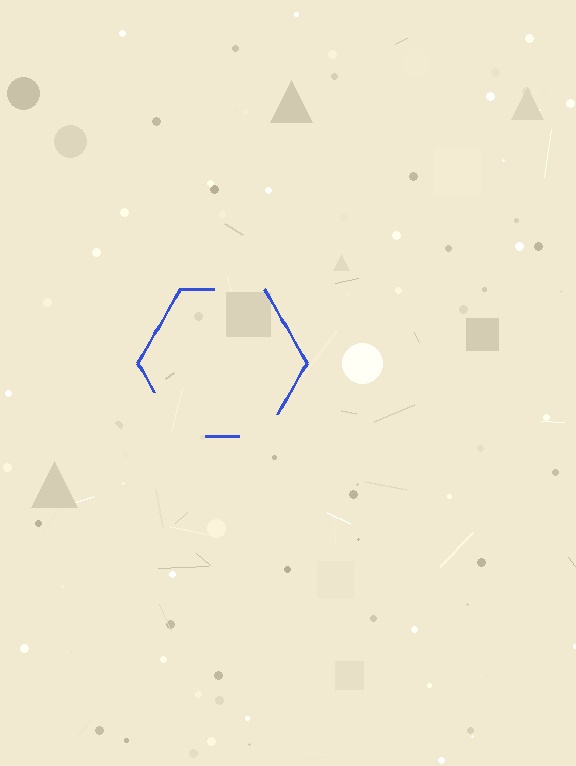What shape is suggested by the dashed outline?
The dashed outline suggests a hexagon.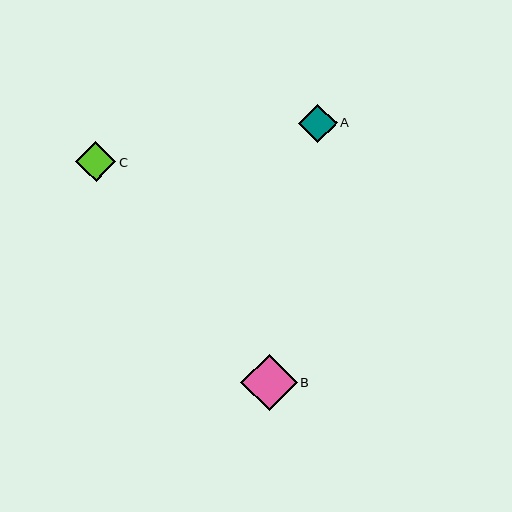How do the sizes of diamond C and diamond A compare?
Diamond C and diamond A are approximately the same size.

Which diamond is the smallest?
Diamond A is the smallest with a size of approximately 39 pixels.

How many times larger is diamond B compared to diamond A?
Diamond B is approximately 1.5 times the size of diamond A.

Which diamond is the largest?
Diamond B is the largest with a size of approximately 57 pixels.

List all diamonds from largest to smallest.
From largest to smallest: B, C, A.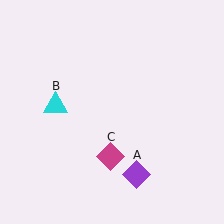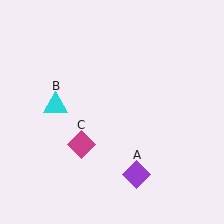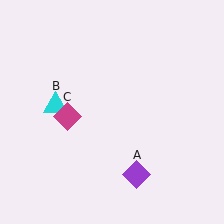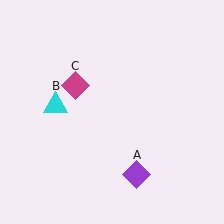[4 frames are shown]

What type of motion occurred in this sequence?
The magenta diamond (object C) rotated clockwise around the center of the scene.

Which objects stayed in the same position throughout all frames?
Purple diamond (object A) and cyan triangle (object B) remained stationary.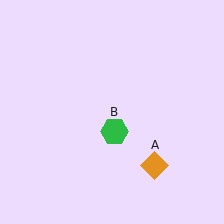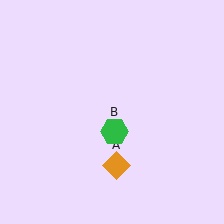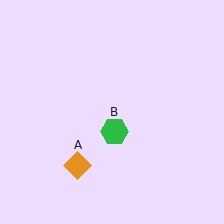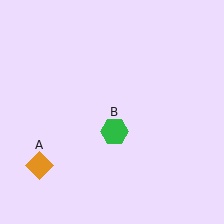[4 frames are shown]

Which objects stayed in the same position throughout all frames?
Green hexagon (object B) remained stationary.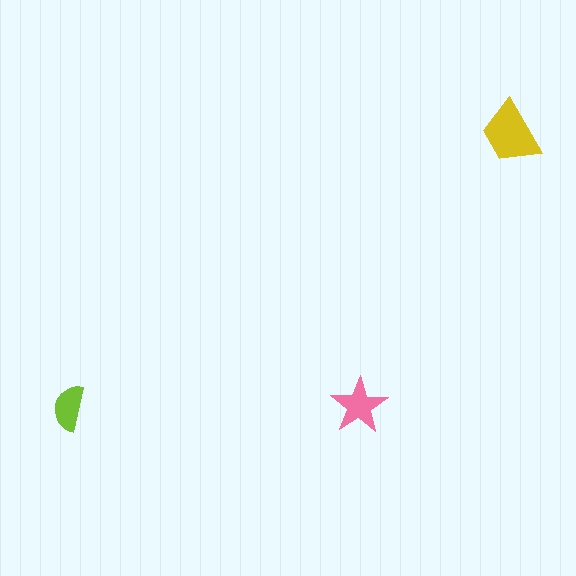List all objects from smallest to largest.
The lime semicircle, the pink star, the yellow trapezoid.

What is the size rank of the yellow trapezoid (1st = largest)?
1st.